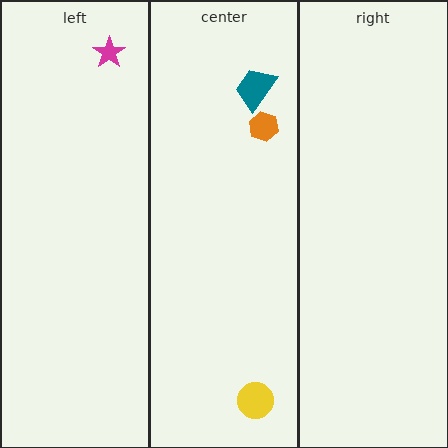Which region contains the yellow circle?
The center region.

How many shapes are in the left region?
1.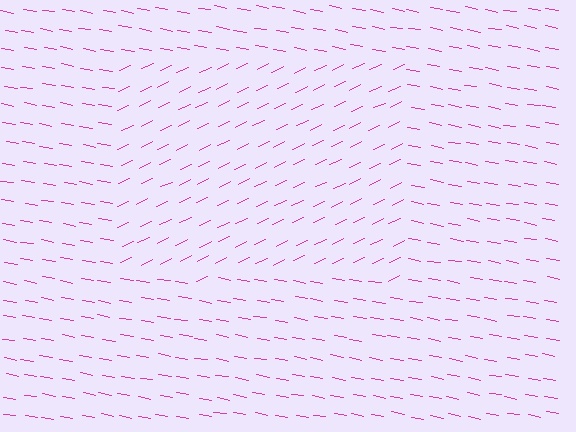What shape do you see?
I see a rectangle.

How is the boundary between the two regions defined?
The boundary is defined purely by a change in line orientation (approximately 36 degrees difference). All lines are the same color and thickness.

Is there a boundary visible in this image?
Yes, there is a texture boundary formed by a change in line orientation.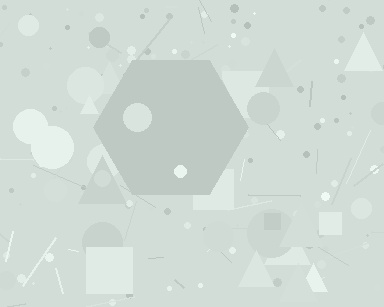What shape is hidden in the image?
A hexagon is hidden in the image.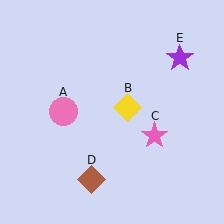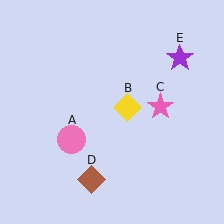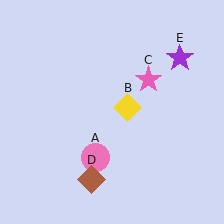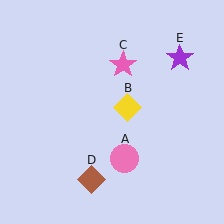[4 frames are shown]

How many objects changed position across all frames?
2 objects changed position: pink circle (object A), pink star (object C).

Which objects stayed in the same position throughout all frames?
Yellow diamond (object B) and brown diamond (object D) and purple star (object E) remained stationary.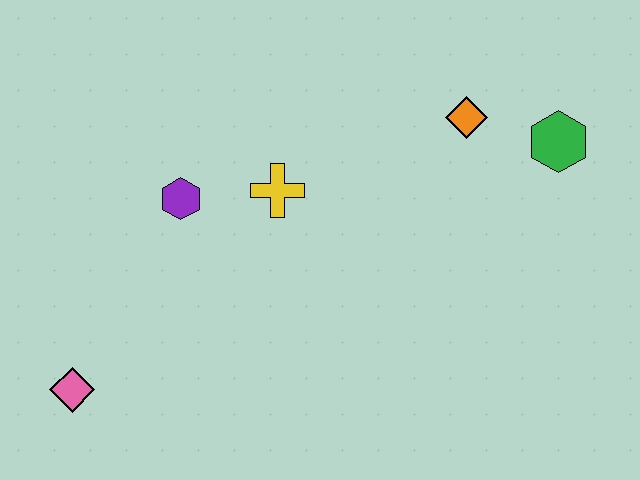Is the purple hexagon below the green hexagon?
Yes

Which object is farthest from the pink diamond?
The green hexagon is farthest from the pink diamond.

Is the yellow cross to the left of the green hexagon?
Yes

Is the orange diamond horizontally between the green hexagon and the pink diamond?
Yes